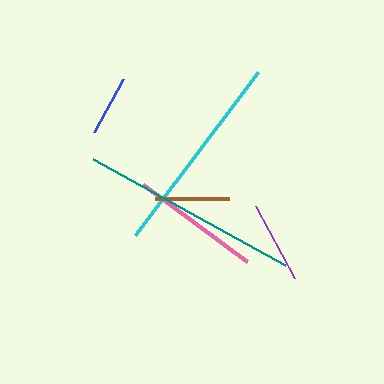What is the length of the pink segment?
The pink segment is approximately 130 pixels long.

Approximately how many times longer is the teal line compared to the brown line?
The teal line is approximately 3.0 times the length of the brown line.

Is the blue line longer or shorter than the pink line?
The pink line is longer than the blue line.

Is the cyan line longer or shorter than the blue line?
The cyan line is longer than the blue line.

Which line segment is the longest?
The teal line is the longest at approximately 219 pixels.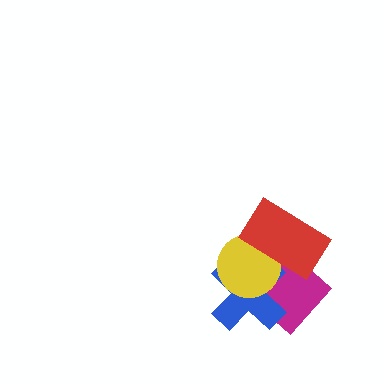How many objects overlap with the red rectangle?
3 objects overlap with the red rectangle.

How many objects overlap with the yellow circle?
3 objects overlap with the yellow circle.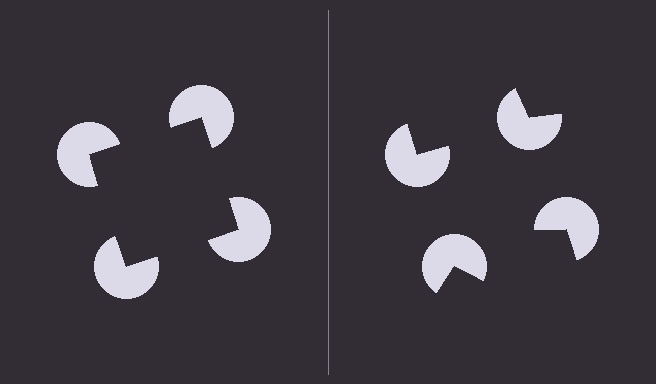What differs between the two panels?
The pac-man discs are positioned identically on both sides; only the wedge orientations differ. On the left they align to a square; on the right they are misaligned.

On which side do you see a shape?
An illusory square appears on the left side. On the right side the wedge cuts are rotated, so no coherent shape forms.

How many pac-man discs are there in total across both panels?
8 — 4 on each side.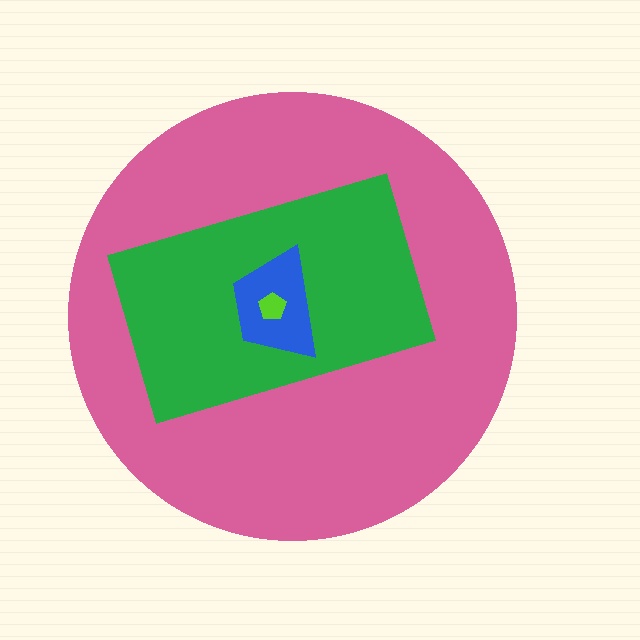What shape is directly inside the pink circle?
The green rectangle.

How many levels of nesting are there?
4.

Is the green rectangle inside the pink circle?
Yes.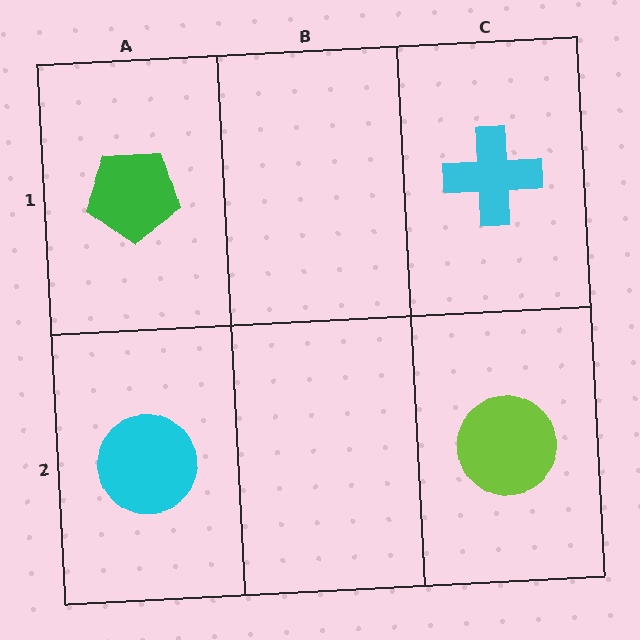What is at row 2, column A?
A cyan circle.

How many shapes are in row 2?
2 shapes.